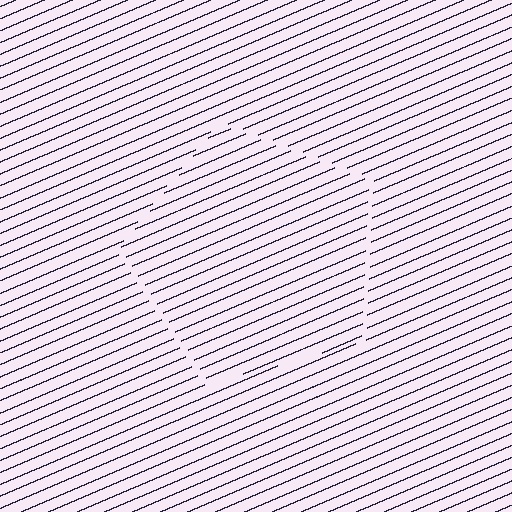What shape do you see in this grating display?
An illusory pentagon. The interior of the shape contains the same grating, shifted by half a period — the contour is defined by the phase discontinuity where line-ends from the inner and outer gratings abut.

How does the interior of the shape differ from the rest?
The interior of the shape contains the same grating, shifted by half a period — the contour is defined by the phase discontinuity where line-ends from the inner and outer gratings abut.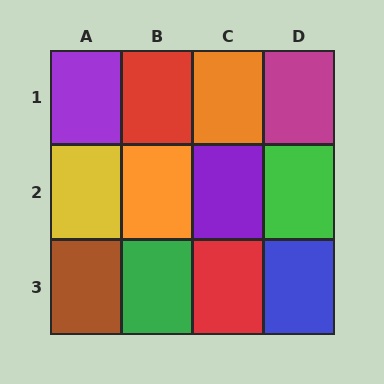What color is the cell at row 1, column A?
Purple.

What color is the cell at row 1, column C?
Orange.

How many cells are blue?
1 cell is blue.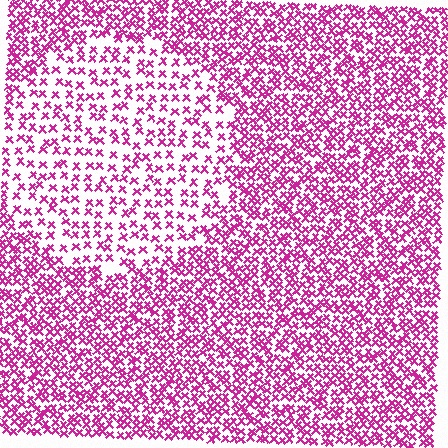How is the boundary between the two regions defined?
The boundary is defined by a change in element density (approximately 2.1x ratio). All elements are the same color, size, and shape.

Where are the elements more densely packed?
The elements are more densely packed outside the circle boundary.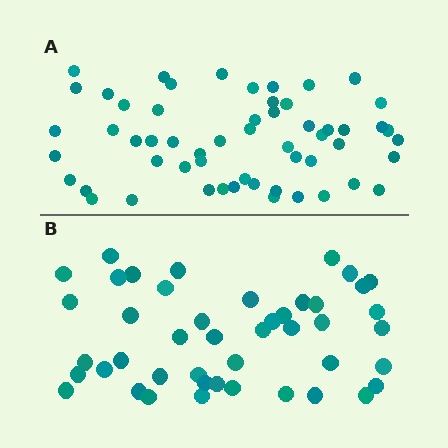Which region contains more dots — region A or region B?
Region A (the top region) has more dots.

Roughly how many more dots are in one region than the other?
Region A has roughly 12 or so more dots than region B.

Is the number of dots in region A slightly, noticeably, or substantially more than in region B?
Region A has only slightly more — the two regions are fairly close. The ratio is roughly 1.2 to 1.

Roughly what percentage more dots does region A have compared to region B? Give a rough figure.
About 25% more.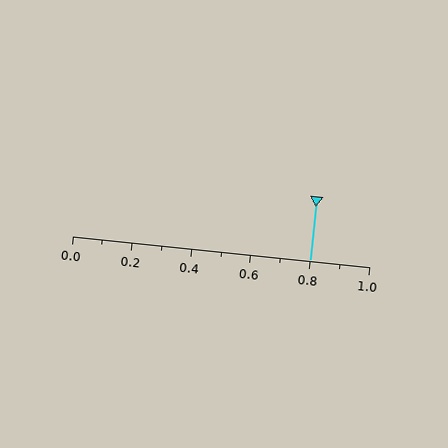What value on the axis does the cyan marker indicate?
The marker indicates approximately 0.8.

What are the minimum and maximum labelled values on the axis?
The axis runs from 0.0 to 1.0.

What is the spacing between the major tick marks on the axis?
The major ticks are spaced 0.2 apart.